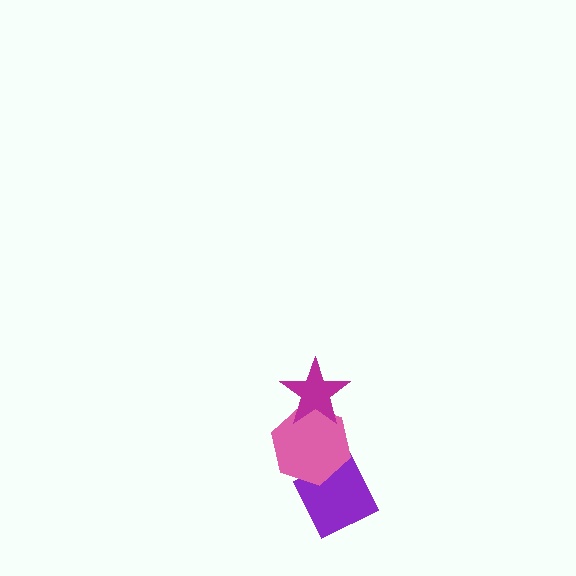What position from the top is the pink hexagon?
The pink hexagon is 2nd from the top.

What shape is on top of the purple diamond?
The pink hexagon is on top of the purple diamond.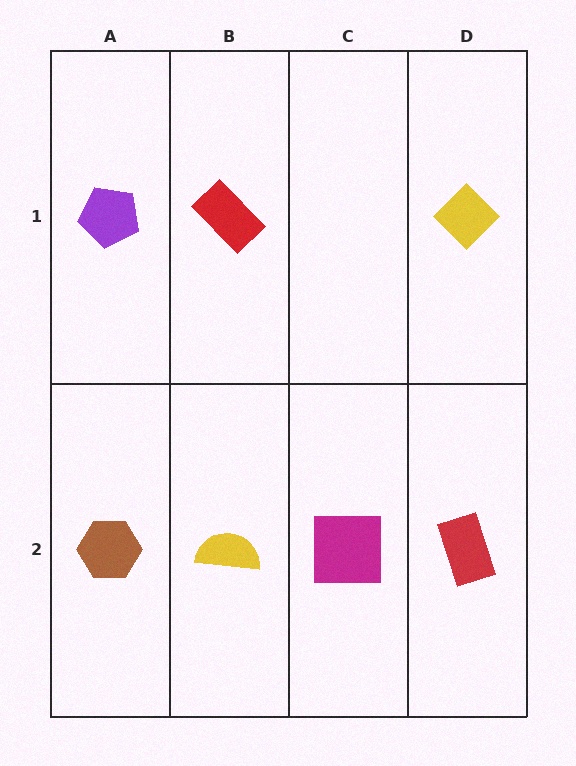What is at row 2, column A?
A brown hexagon.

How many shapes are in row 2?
4 shapes.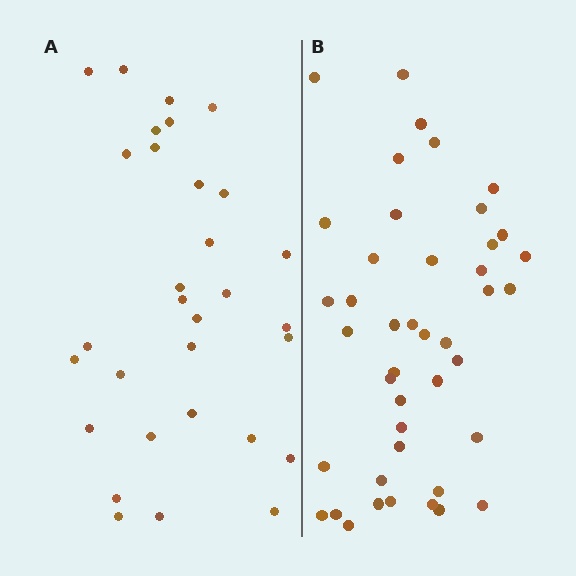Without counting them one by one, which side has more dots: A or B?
Region B (the right region) has more dots.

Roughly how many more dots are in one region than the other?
Region B has roughly 12 or so more dots than region A.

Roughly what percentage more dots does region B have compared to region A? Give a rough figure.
About 40% more.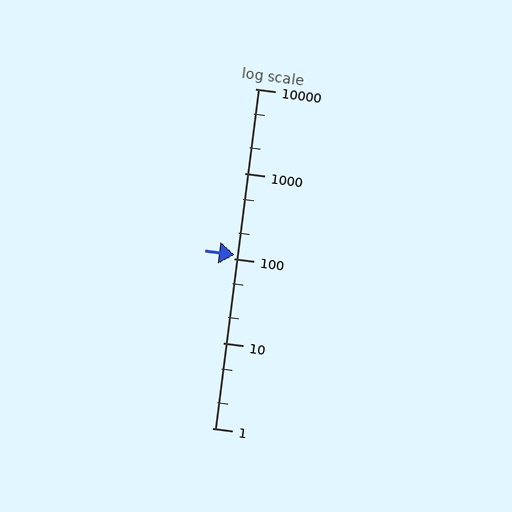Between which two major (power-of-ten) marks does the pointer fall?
The pointer is between 100 and 1000.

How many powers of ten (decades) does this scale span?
The scale spans 4 decades, from 1 to 10000.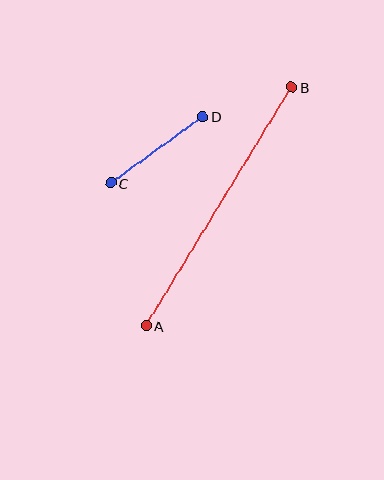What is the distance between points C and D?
The distance is approximately 113 pixels.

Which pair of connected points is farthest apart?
Points A and B are farthest apart.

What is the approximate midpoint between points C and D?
The midpoint is at approximately (157, 150) pixels.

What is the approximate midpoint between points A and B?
The midpoint is at approximately (219, 207) pixels.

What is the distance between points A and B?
The distance is approximately 280 pixels.